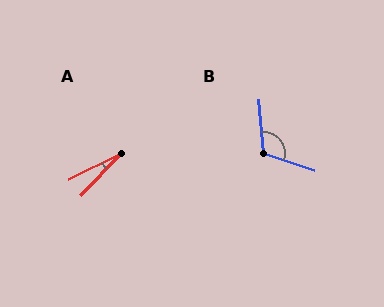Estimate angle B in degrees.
Approximately 113 degrees.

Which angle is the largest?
B, at approximately 113 degrees.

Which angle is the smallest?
A, at approximately 20 degrees.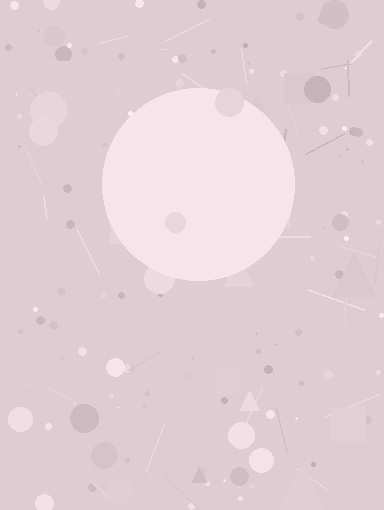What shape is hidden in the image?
A circle is hidden in the image.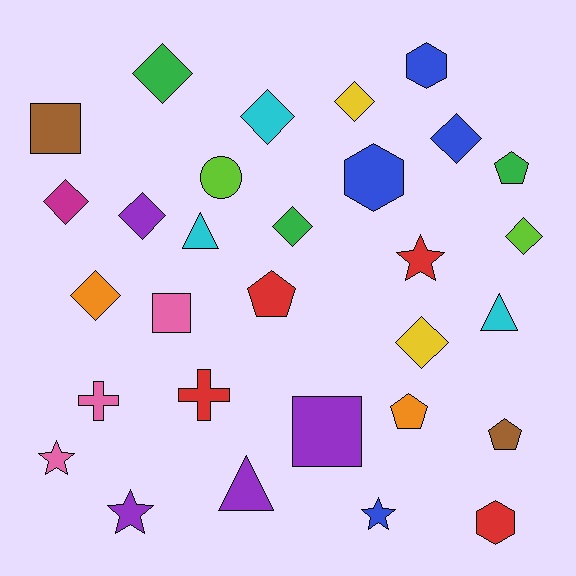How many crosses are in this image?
There are 2 crosses.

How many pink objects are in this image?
There are 3 pink objects.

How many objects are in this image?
There are 30 objects.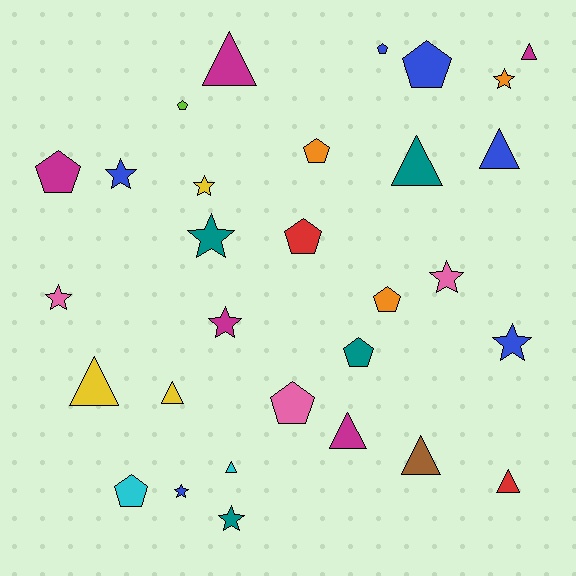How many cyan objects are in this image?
There are 2 cyan objects.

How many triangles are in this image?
There are 10 triangles.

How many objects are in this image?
There are 30 objects.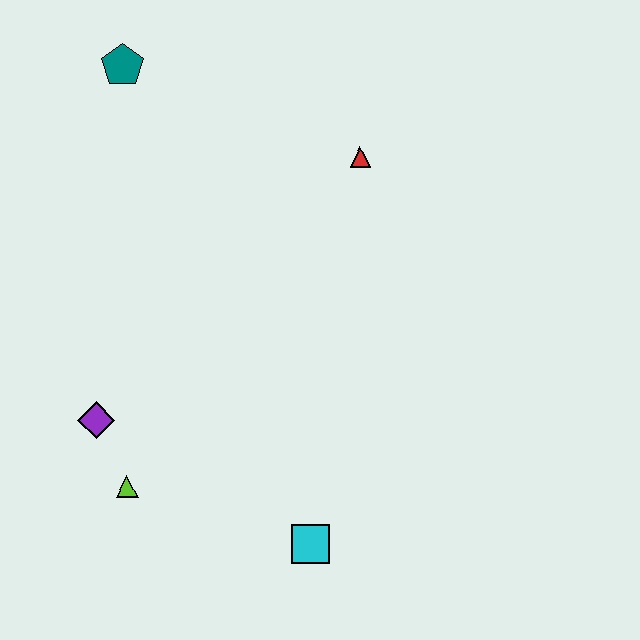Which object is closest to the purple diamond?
The lime triangle is closest to the purple diamond.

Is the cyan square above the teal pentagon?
No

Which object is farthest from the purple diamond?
The red triangle is farthest from the purple diamond.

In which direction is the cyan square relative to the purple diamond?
The cyan square is to the right of the purple diamond.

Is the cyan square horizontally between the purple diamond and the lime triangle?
No